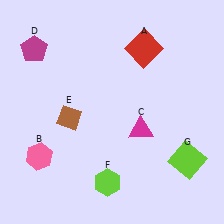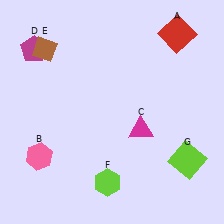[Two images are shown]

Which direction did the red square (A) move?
The red square (A) moved right.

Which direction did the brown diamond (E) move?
The brown diamond (E) moved up.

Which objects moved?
The objects that moved are: the red square (A), the brown diamond (E).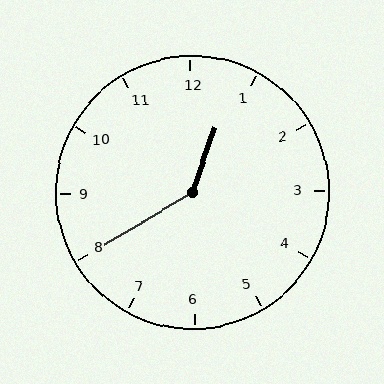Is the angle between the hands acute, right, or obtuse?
It is obtuse.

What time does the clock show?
12:40.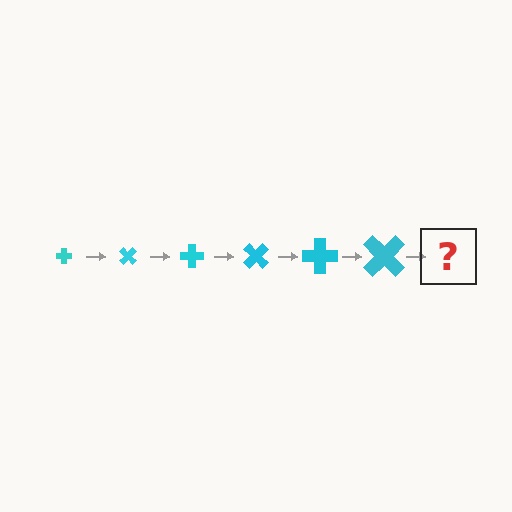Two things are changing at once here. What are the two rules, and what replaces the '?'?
The two rules are that the cross grows larger each step and it rotates 45 degrees each step. The '?' should be a cross, larger than the previous one and rotated 270 degrees from the start.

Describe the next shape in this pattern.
It should be a cross, larger than the previous one and rotated 270 degrees from the start.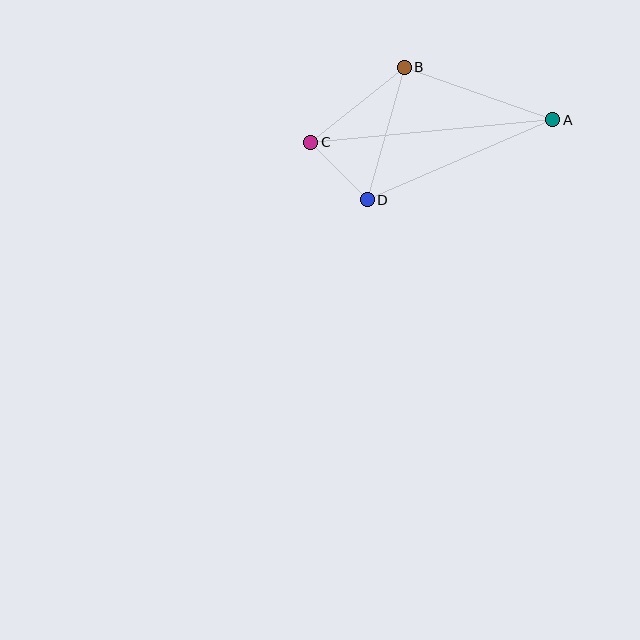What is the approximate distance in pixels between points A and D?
The distance between A and D is approximately 202 pixels.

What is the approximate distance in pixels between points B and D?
The distance between B and D is approximately 138 pixels.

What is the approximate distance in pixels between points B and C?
The distance between B and C is approximately 120 pixels.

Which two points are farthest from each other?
Points A and C are farthest from each other.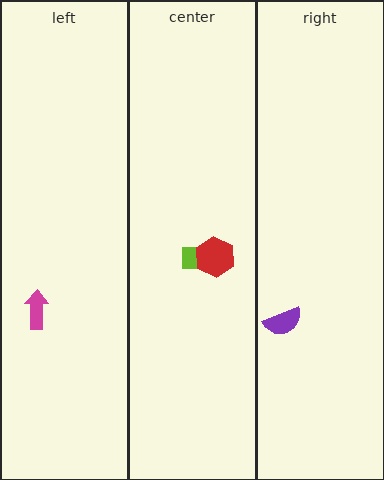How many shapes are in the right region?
1.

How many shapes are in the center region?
2.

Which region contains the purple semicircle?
The right region.